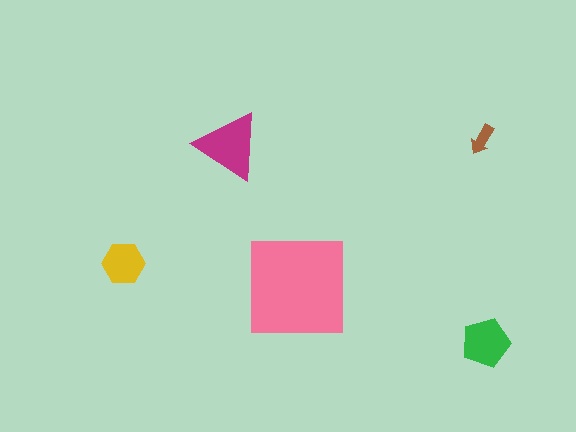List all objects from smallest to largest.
The brown arrow, the yellow hexagon, the green pentagon, the magenta triangle, the pink square.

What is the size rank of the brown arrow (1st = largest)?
5th.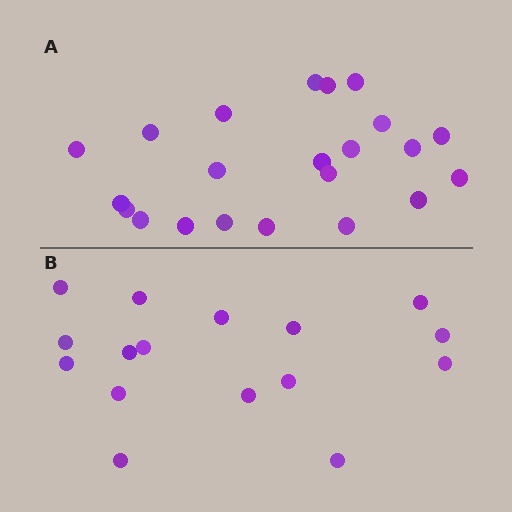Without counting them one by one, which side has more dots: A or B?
Region A (the top region) has more dots.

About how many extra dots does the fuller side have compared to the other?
Region A has about 6 more dots than region B.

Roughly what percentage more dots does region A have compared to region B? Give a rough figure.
About 40% more.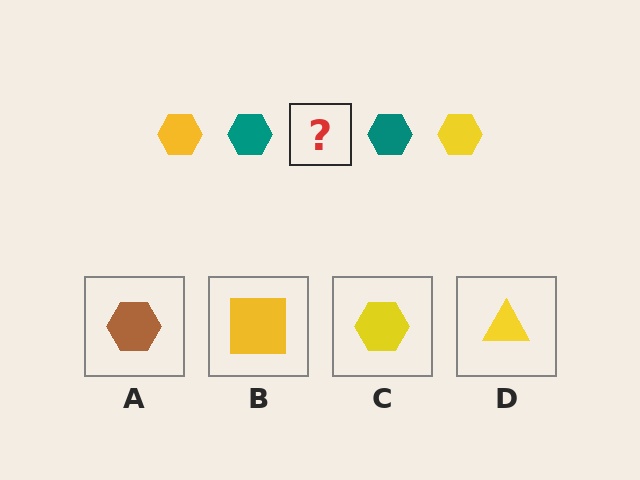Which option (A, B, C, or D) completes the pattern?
C.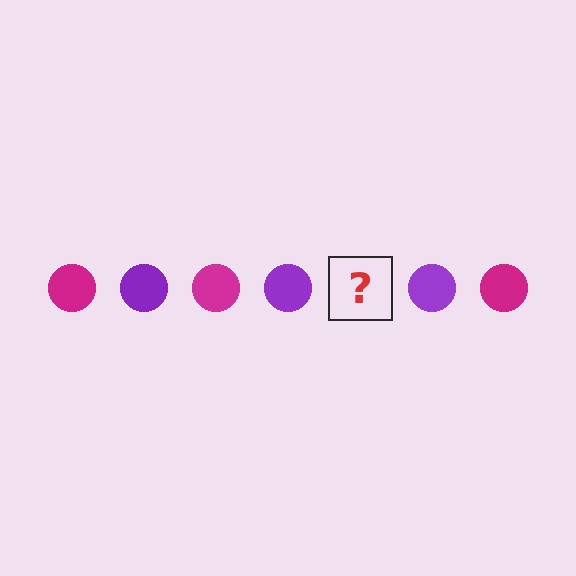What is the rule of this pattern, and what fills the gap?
The rule is that the pattern cycles through magenta, purple circles. The gap should be filled with a magenta circle.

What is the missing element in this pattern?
The missing element is a magenta circle.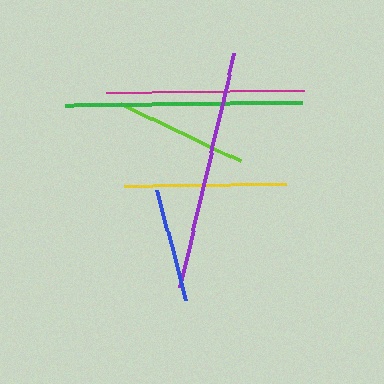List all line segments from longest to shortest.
From longest to shortest: purple, green, magenta, yellow, lime, blue.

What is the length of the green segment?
The green segment is approximately 237 pixels long.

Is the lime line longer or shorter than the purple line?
The purple line is longer than the lime line.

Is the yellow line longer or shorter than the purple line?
The purple line is longer than the yellow line.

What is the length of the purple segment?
The purple segment is approximately 240 pixels long.